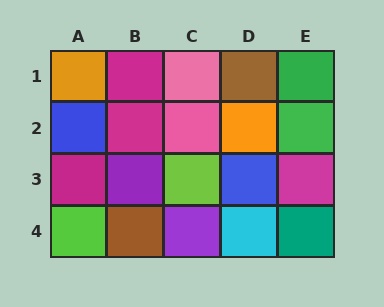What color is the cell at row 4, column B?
Brown.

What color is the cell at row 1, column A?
Orange.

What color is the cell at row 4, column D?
Cyan.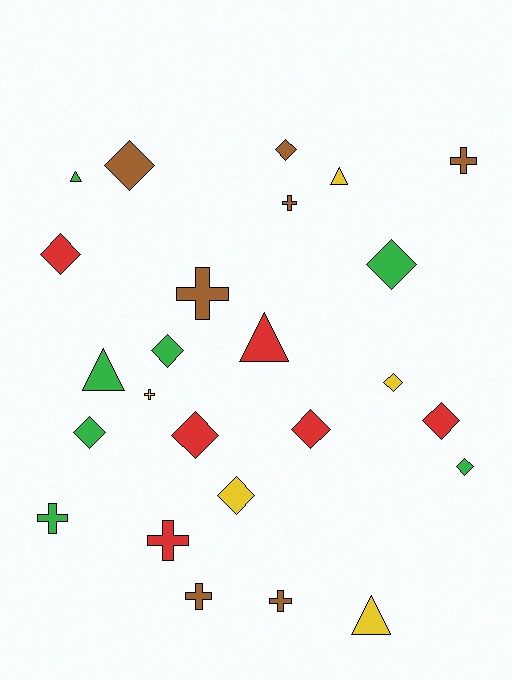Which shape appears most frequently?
Diamond, with 12 objects.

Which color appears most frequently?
Green, with 7 objects.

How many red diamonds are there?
There are 4 red diamonds.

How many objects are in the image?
There are 25 objects.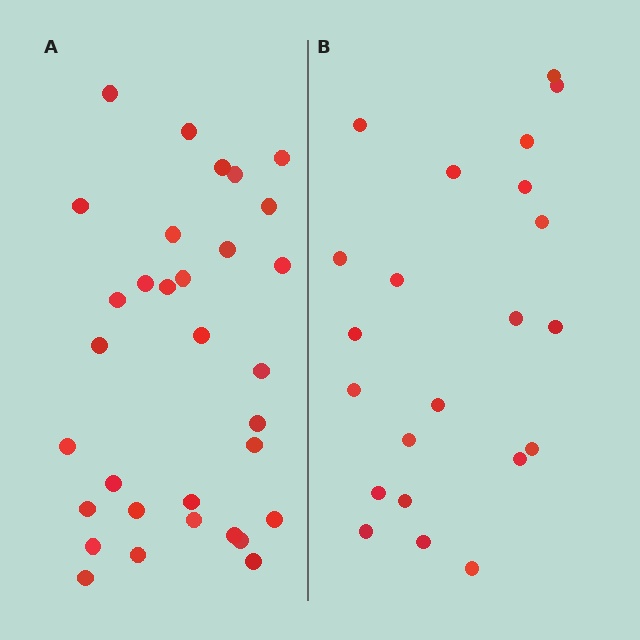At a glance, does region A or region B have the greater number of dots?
Region A (the left region) has more dots.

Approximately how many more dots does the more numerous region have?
Region A has roughly 10 or so more dots than region B.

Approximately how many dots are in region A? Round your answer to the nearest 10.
About 30 dots. (The exact count is 32, which rounds to 30.)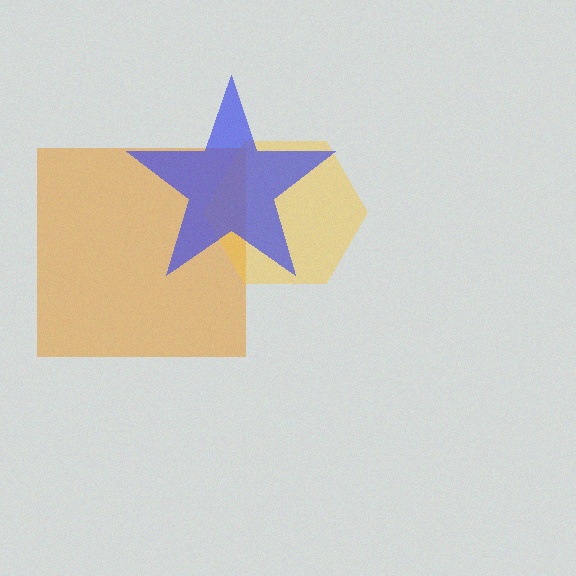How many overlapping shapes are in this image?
There are 3 overlapping shapes in the image.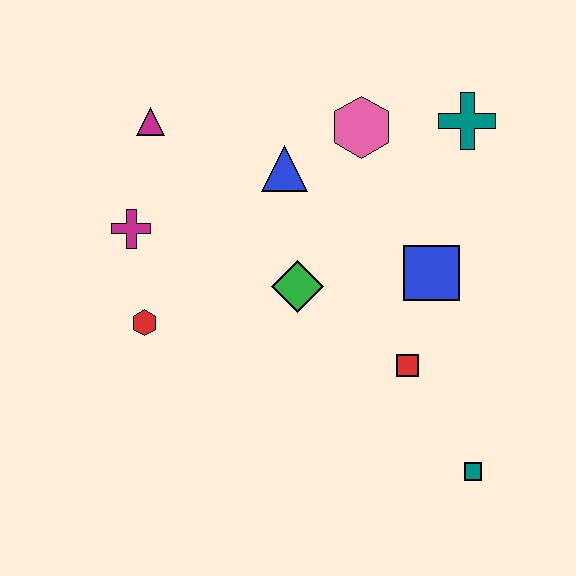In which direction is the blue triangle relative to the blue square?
The blue triangle is to the left of the blue square.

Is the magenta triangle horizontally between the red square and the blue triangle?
No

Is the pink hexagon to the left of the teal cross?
Yes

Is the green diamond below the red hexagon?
No